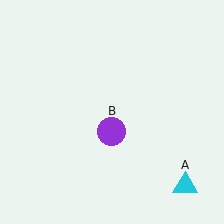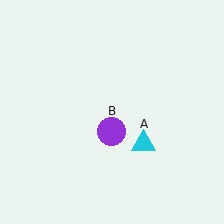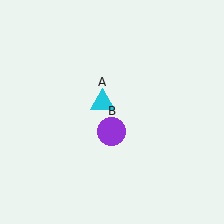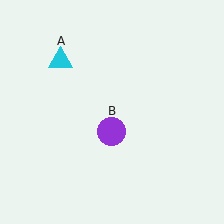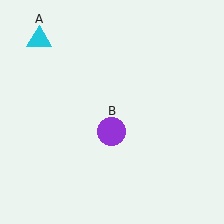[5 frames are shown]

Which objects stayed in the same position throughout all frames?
Purple circle (object B) remained stationary.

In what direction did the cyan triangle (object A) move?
The cyan triangle (object A) moved up and to the left.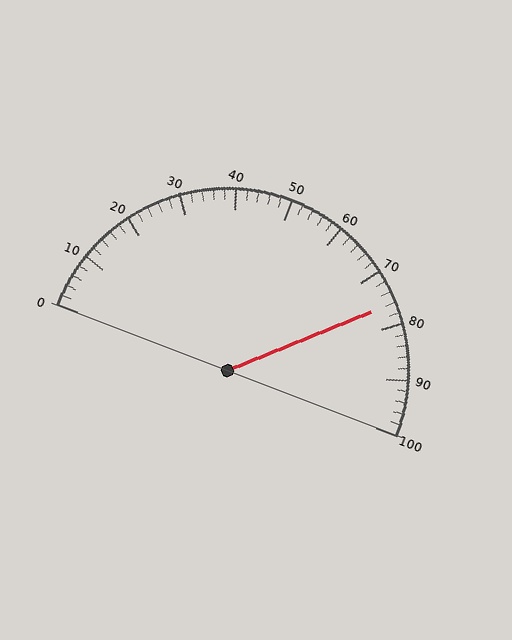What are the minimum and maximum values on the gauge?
The gauge ranges from 0 to 100.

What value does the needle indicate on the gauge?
The needle indicates approximately 76.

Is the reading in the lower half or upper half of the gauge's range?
The reading is in the upper half of the range (0 to 100).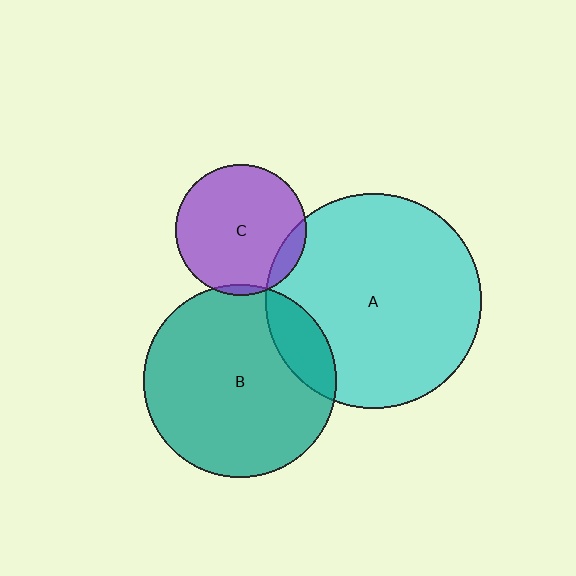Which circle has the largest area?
Circle A (cyan).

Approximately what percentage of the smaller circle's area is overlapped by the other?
Approximately 10%.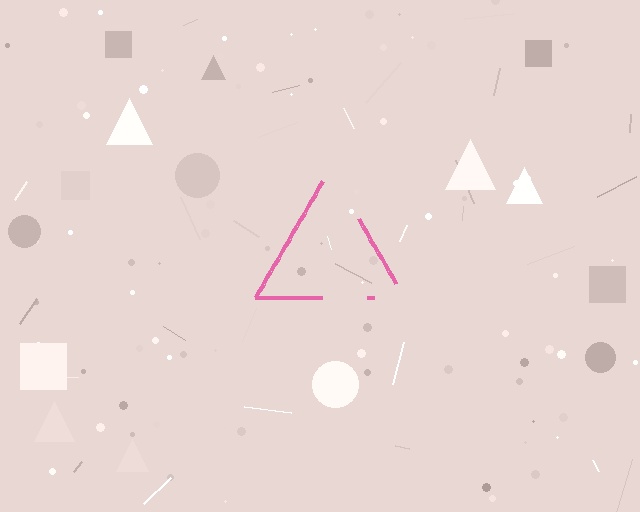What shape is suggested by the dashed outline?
The dashed outline suggests a triangle.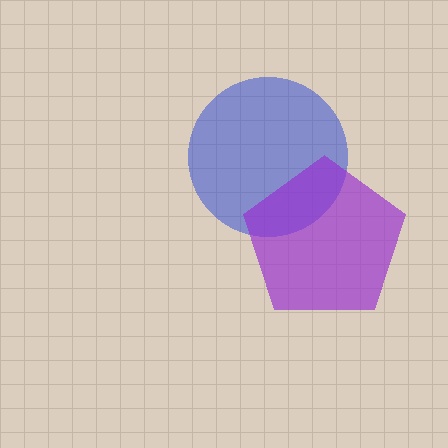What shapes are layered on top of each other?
The layered shapes are: a blue circle, a purple pentagon.